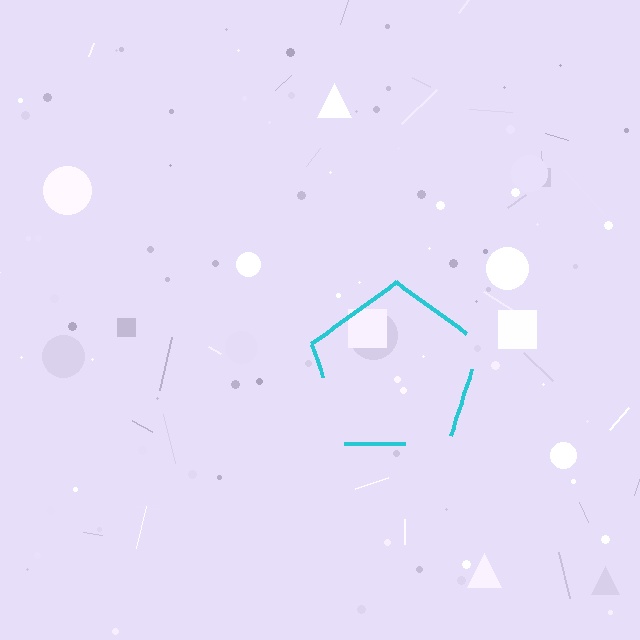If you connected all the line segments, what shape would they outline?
They would outline a pentagon.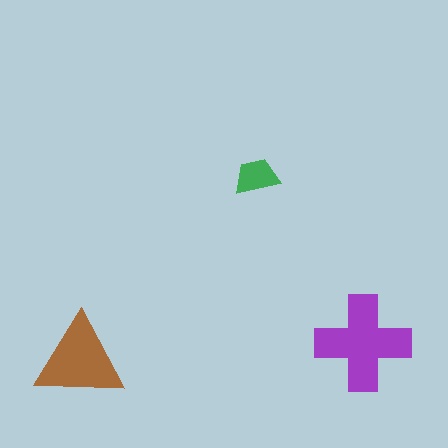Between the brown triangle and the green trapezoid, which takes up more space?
The brown triangle.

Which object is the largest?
The purple cross.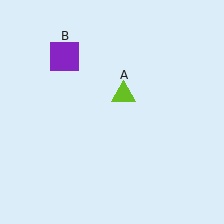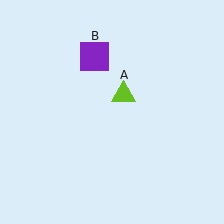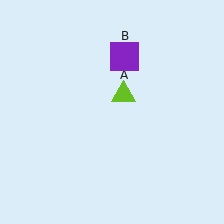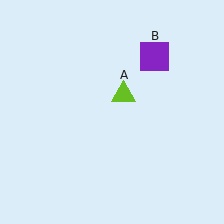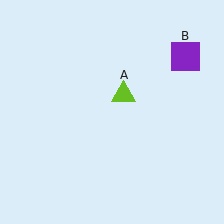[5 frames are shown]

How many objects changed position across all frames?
1 object changed position: purple square (object B).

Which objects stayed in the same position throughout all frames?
Lime triangle (object A) remained stationary.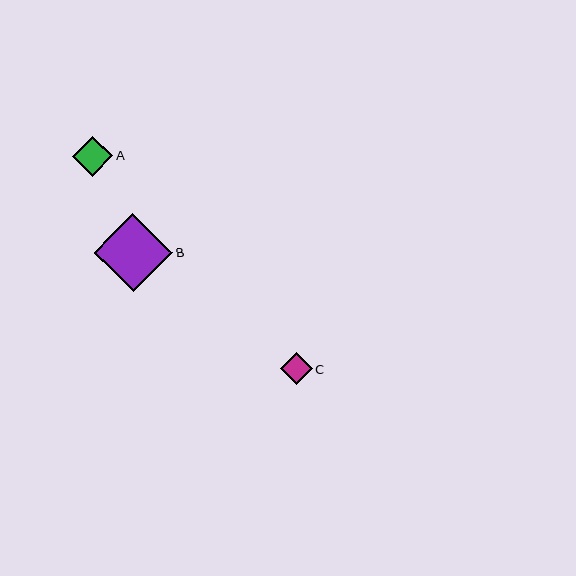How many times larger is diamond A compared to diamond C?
Diamond A is approximately 1.3 times the size of diamond C.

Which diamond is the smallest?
Diamond C is the smallest with a size of approximately 32 pixels.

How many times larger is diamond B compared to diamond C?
Diamond B is approximately 2.5 times the size of diamond C.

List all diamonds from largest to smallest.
From largest to smallest: B, A, C.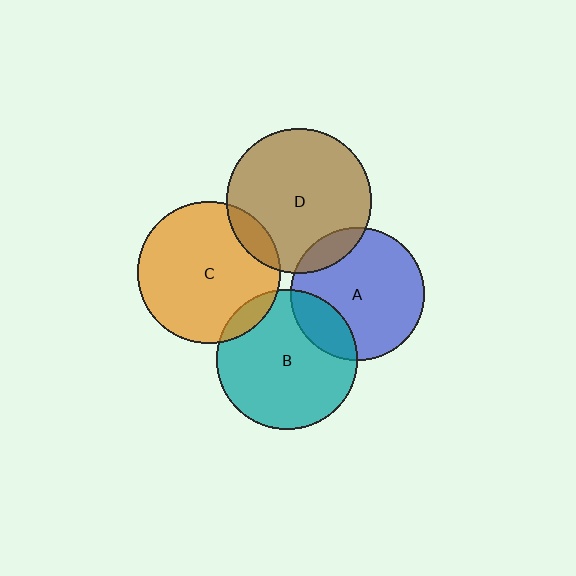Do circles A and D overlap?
Yes.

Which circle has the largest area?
Circle D (brown).